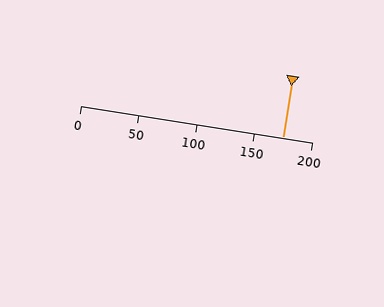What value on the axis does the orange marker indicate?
The marker indicates approximately 175.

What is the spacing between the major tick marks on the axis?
The major ticks are spaced 50 apart.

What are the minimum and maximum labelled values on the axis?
The axis runs from 0 to 200.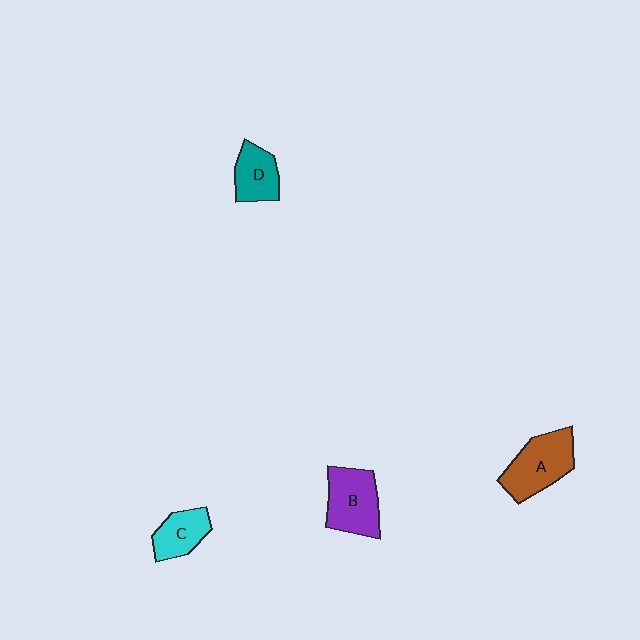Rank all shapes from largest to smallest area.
From largest to smallest: A (brown), B (purple), D (teal), C (cyan).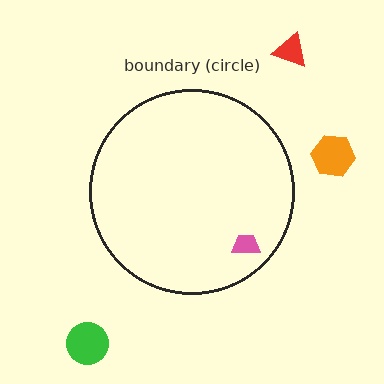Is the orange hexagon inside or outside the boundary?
Outside.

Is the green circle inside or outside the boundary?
Outside.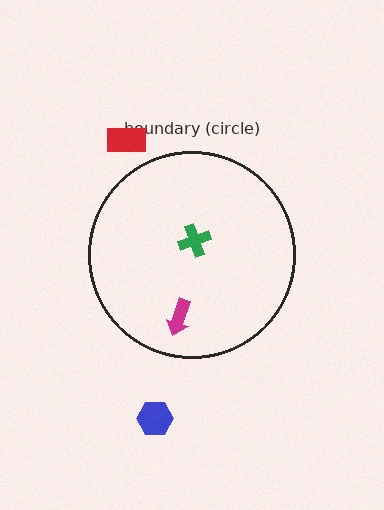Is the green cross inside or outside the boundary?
Inside.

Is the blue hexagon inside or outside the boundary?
Outside.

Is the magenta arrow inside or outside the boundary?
Inside.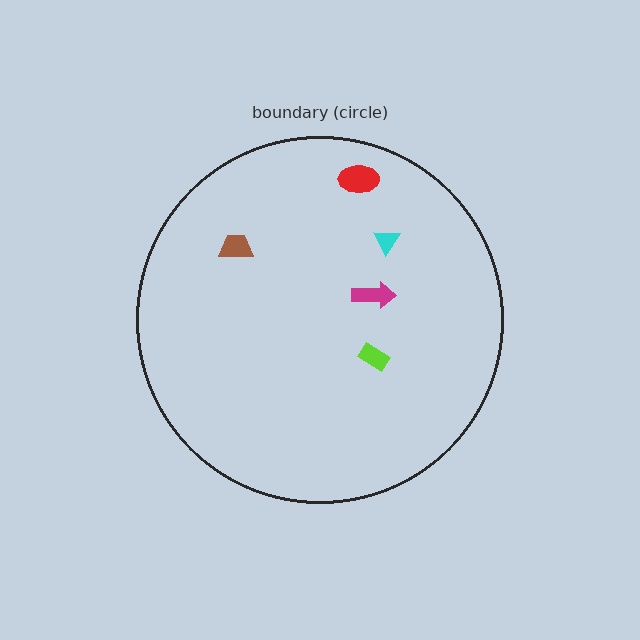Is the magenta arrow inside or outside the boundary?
Inside.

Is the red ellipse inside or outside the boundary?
Inside.